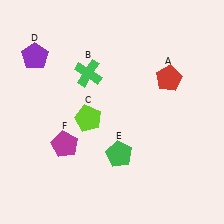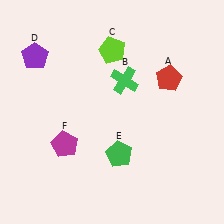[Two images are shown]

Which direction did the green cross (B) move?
The green cross (B) moved right.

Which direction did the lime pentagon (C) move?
The lime pentagon (C) moved up.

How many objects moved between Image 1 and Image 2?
2 objects moved between the two images.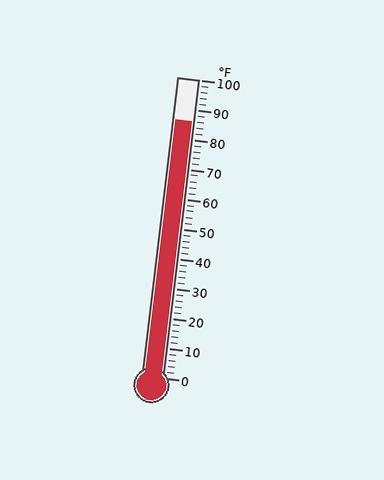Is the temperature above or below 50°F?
The temperature is above 50°F.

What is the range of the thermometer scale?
The thermometer scale ranges from 0°F to 100°F.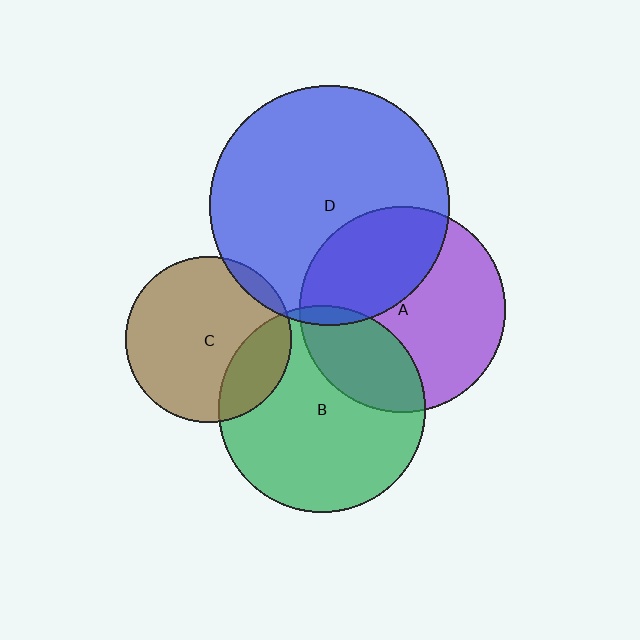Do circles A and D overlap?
Yes.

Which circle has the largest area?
Circle D (blue).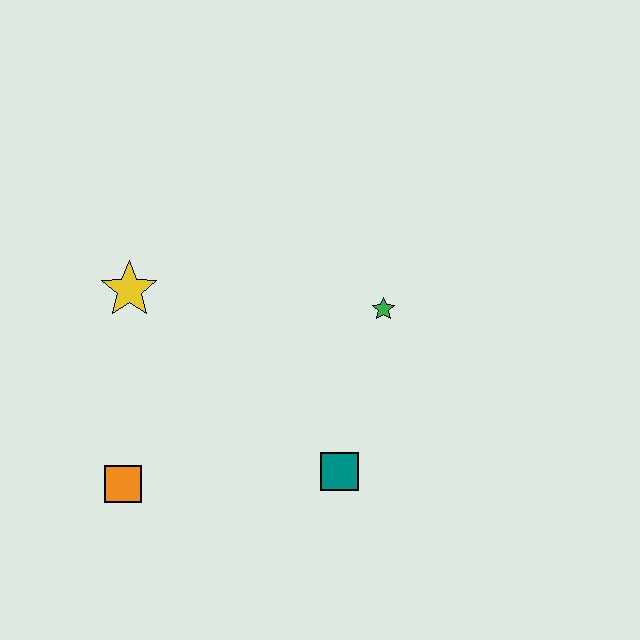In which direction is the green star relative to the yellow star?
The green star is to the right of the yellow star.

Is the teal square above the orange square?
Yes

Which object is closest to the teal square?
The green star is closest to the teal square.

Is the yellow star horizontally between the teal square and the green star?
No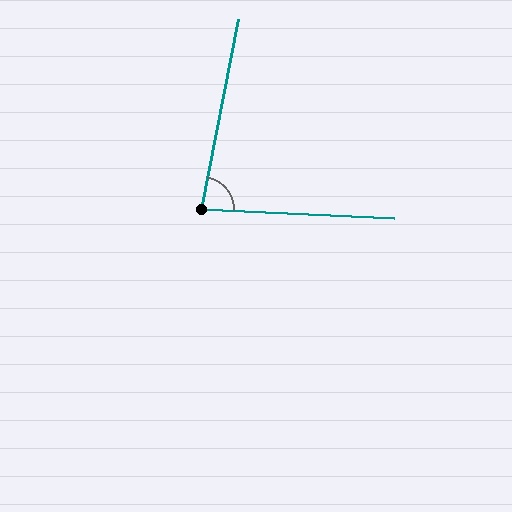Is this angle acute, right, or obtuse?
It is acute.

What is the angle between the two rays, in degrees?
Approximately 82 degrees.